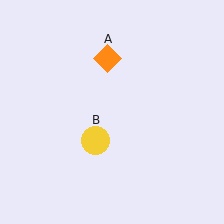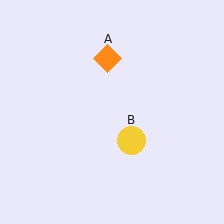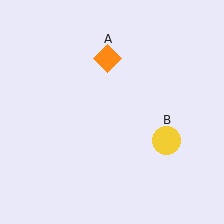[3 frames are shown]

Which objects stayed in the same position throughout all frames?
Orange diamond (object A) remained stationary.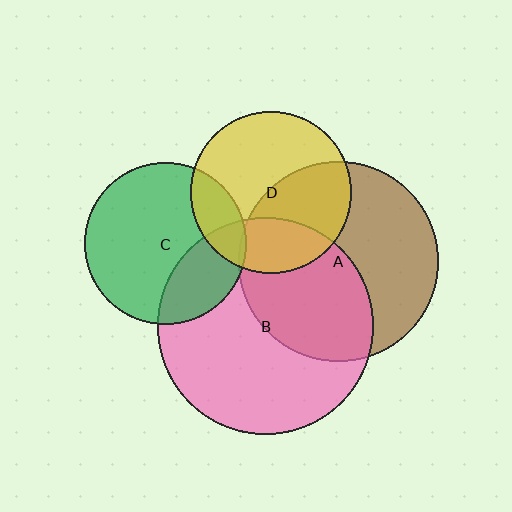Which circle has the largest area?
Circle B (pink).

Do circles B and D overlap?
Yes.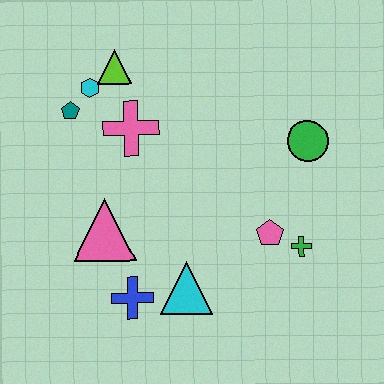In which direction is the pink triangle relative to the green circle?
The pink triangle is to the left of the green circle.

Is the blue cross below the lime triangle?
Yes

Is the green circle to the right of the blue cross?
Yes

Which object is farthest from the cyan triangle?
The lime triangle is farthest from the cyan triangle.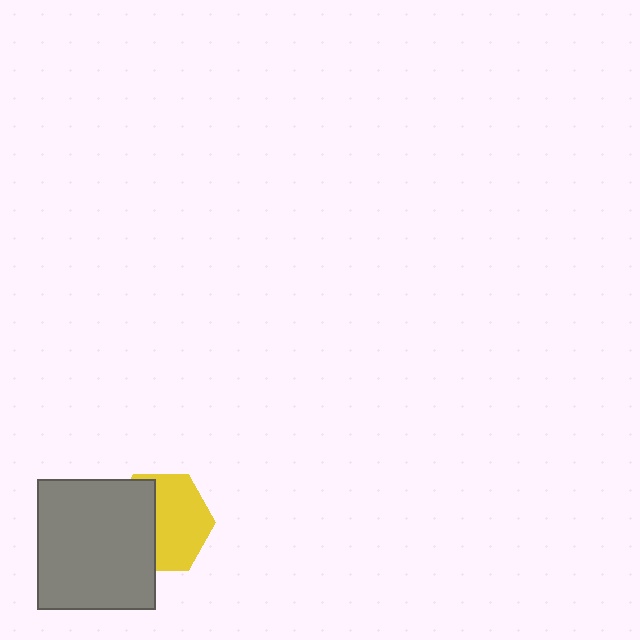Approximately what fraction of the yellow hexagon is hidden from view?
Roughly 42% of the yellow hexagon is hidden behind the gray rectangle.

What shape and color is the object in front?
The object in front is a gray rectangle.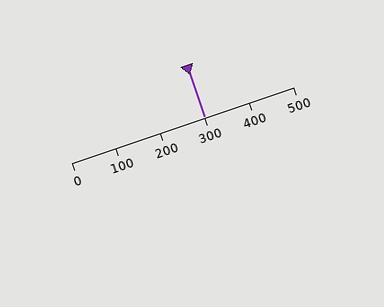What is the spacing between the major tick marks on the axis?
The major ticks are spaced 100 apart.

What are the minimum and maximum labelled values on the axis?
The axis runs from 0 to 500.